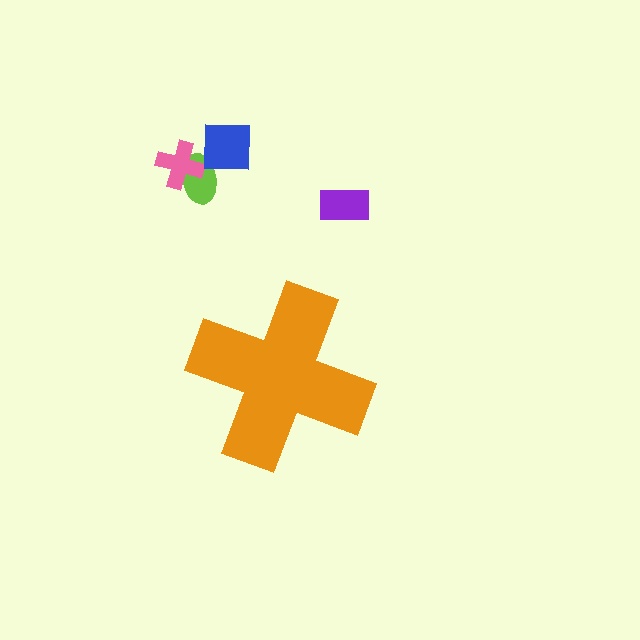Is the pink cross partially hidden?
No, the pink cross is fully visible.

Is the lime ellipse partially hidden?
No, the lime ellipse is fully visible.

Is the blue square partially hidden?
No, the blue square is fully visible.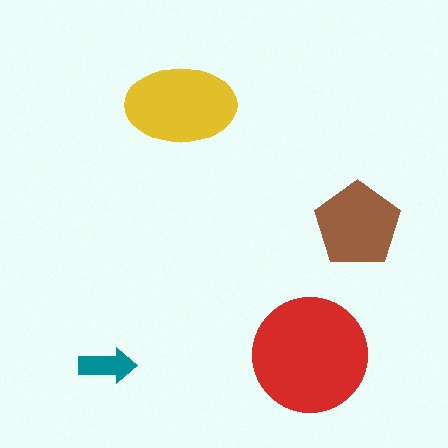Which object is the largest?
The red circle.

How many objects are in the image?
There are 4 objects in the image.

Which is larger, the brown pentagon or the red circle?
The red circle.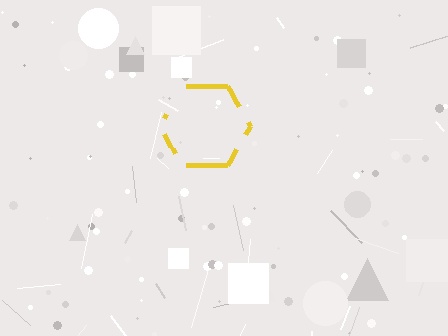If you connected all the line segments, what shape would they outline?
They would outline a hexagon.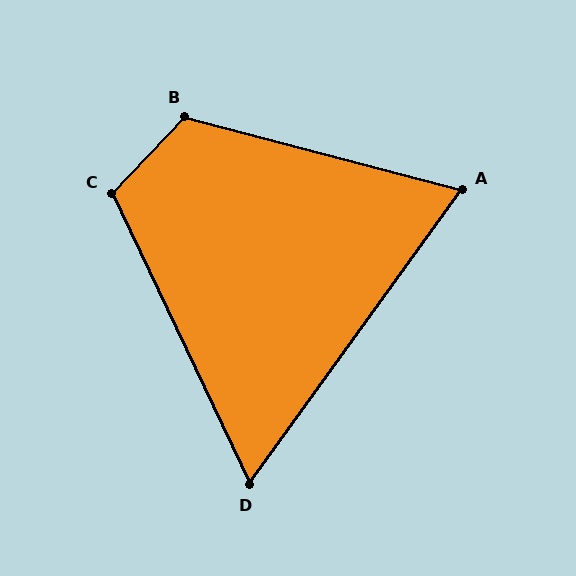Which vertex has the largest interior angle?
B, at approximately 119 degrees.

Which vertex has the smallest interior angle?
D, at approximately 61 degrees.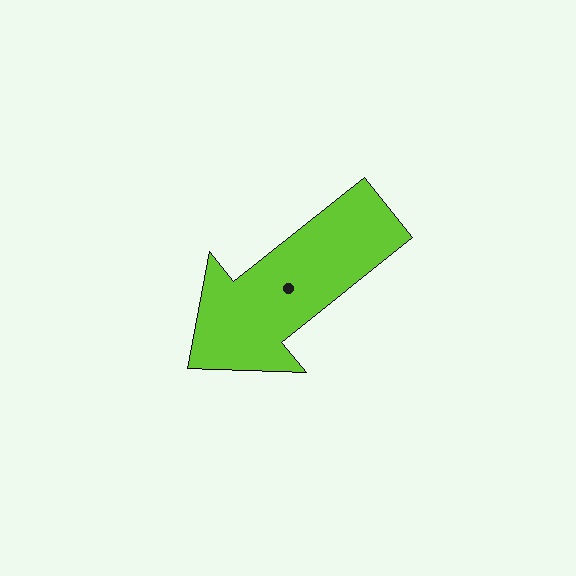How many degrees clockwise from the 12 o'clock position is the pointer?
Approximately 231 degrees.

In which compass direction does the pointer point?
Southwest.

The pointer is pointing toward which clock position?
Roughly 8 o'clock.